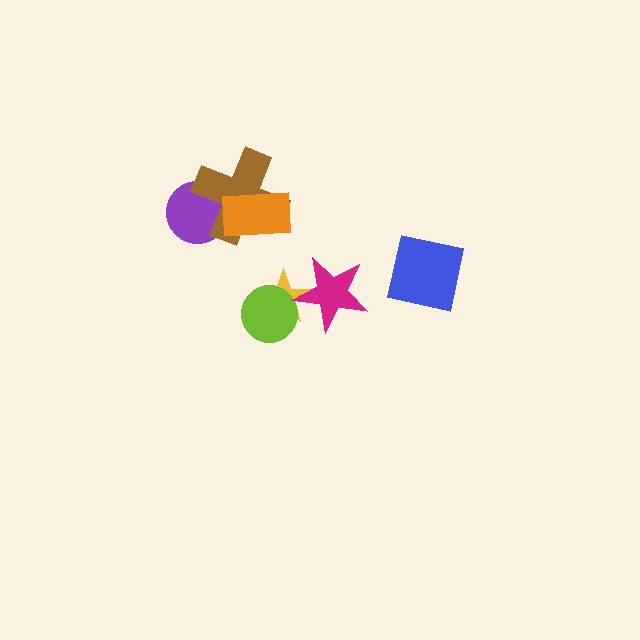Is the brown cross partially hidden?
Yes, it is partially covered by another shape.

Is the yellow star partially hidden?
Yes, it is partially covered by another shape.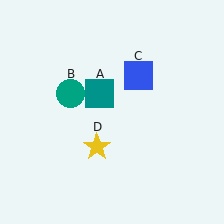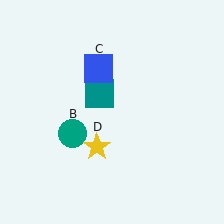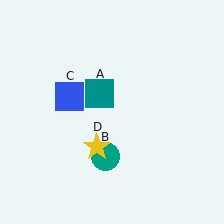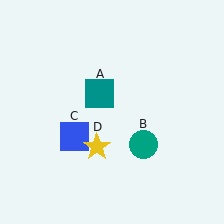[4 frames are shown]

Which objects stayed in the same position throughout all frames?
Teal square (object A) and yellow star (object D) remained stationary.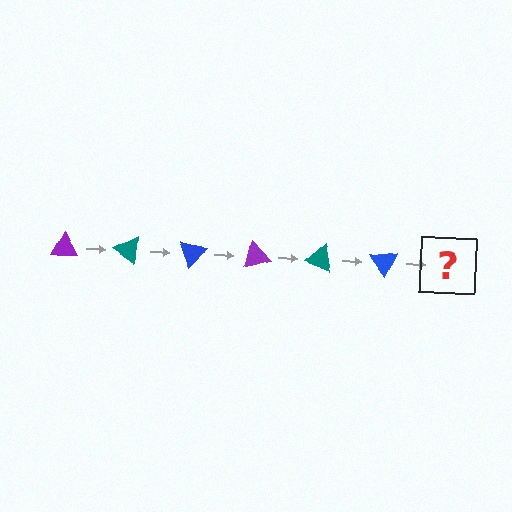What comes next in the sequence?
The next element should be a purple triangle, rotated 210 degrees from the start.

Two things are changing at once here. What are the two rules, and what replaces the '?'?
The two rules are that it rotates 35 degrees each step and the color cycles through purple, teal, and blue. The '?' should be a purple triangle, rotated 210 degrees from the start.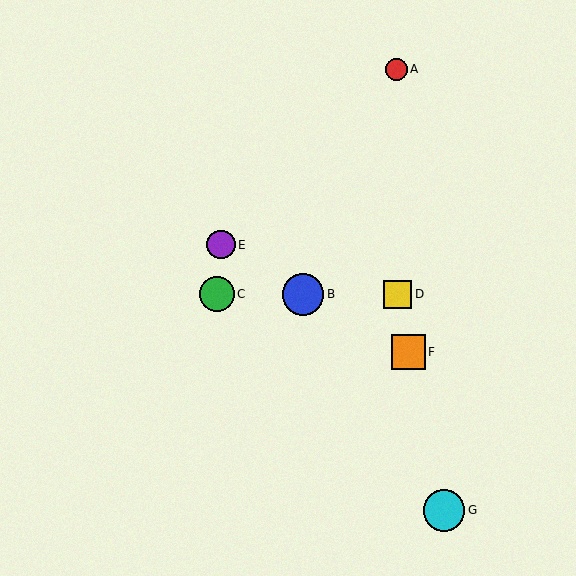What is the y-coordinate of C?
Object C is at y≈294.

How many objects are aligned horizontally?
3 objects (B, C, D) are aligned horizontally.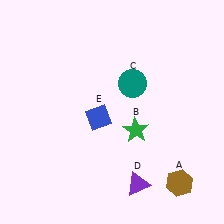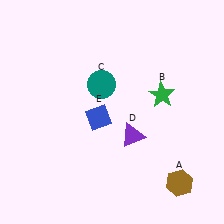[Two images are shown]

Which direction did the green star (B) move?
The green star (B) moved up.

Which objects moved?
The objects that moved are: the green star (B), the teal circle (C), the purple triangle (D).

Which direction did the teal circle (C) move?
The teal circle (C) moved left.